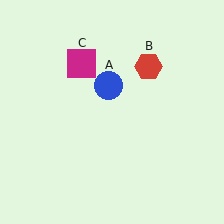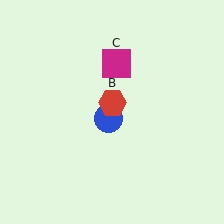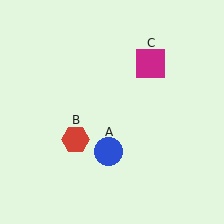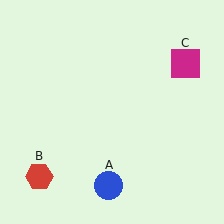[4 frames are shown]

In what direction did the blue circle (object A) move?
The blue circle (object A) moved down.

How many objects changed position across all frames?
3 objects changed position: blue circle (object A), red hexagon (object B), magenta square (object C).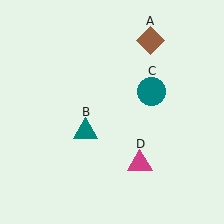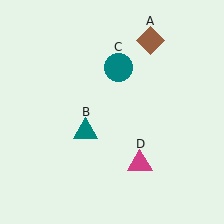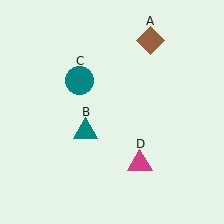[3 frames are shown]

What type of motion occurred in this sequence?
The teal circle (object C) rotated counterclockwise around the center of the scene.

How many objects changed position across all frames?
1 object changed position: teal circle (object C).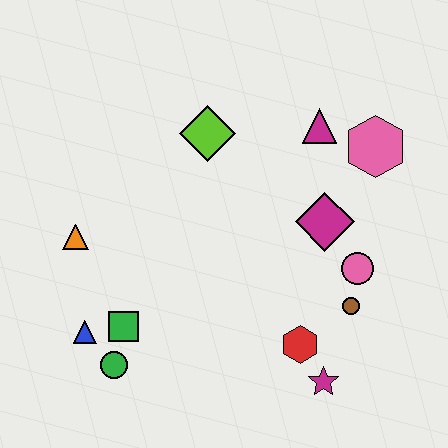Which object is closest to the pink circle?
The brown circle is closest to the pink circle.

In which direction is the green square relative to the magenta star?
The green square is to the left of the magenta star.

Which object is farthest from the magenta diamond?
The blue triangle is farthest from the magenta diamond.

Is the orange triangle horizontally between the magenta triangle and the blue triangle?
No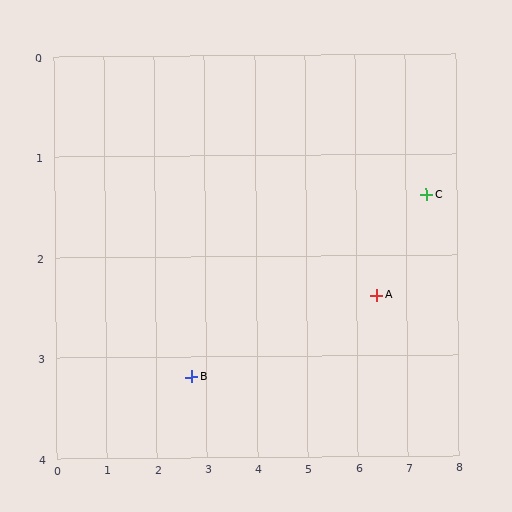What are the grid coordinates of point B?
Point B is at approximately (2.7, 3.2).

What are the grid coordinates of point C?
Point C is at approximately (7.4, 1.4).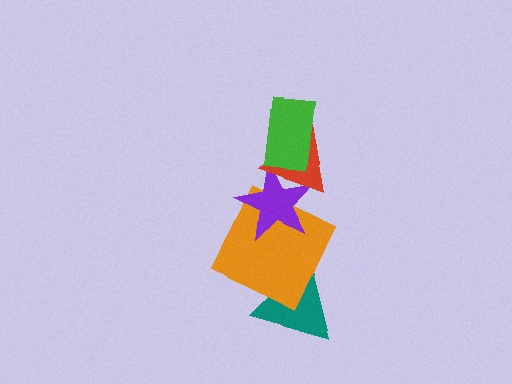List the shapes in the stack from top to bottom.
From top to bottom: the green rectangle, the red triangle, the purple star, the orange square, the teal triangle.